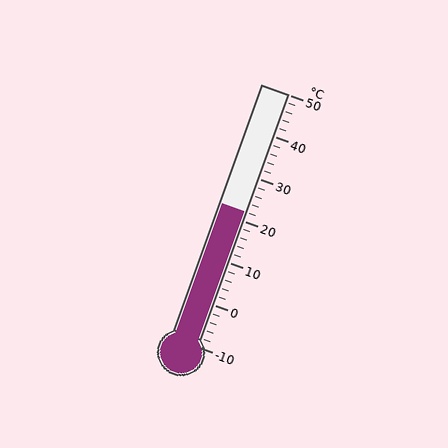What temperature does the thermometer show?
The thermometer shows approximately 22°C.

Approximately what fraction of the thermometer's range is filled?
The thermometer is filled to approximately 55% of its range.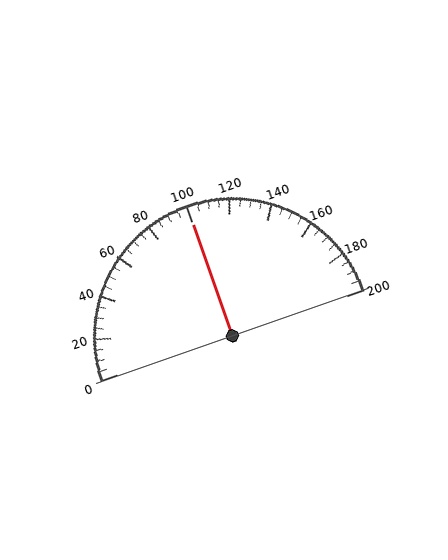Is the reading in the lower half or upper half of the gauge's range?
The reading is in the upper half of the range (0 to 200).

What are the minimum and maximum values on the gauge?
The gauge ranges from 0 to 200.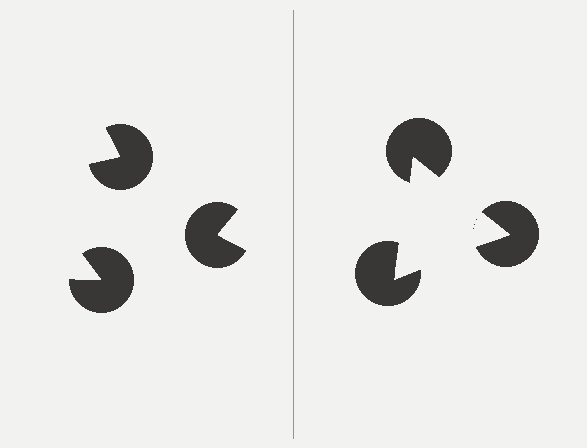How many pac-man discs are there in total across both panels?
6 — 3 on each side.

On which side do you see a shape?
An illusory triangle appears on the right side. On the left side the wedge cuts are rotated, so no coherent shape forms.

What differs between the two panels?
The pac-man discs are positioned identically on both sides; only the wedge orientations differ. On the right they align to a triangle; on the left they are misaligned.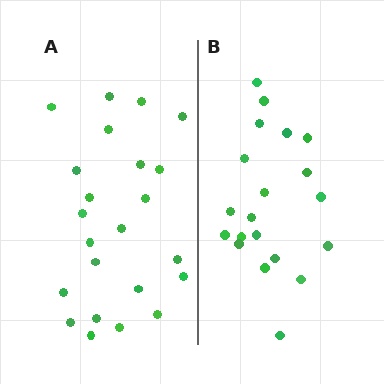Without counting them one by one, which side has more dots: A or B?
Region A (the left region) has more dots.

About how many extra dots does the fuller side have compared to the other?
Region A has just a few more — roughly 2 or 3 more dots than region B.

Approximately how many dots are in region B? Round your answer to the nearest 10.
About 20 dots.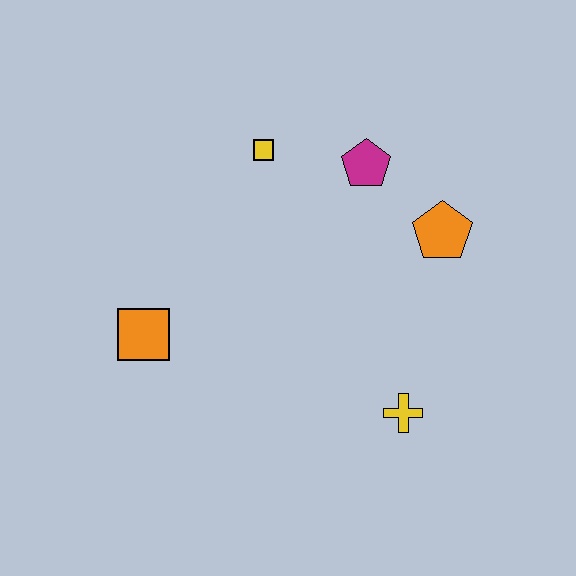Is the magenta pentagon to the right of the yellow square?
Yes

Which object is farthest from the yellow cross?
The yellow square is farthest from the yellow cross.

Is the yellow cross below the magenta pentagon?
Yes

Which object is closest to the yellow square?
The magenta pentagon is closest to the yellow square.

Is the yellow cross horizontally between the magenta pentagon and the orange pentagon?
Yes